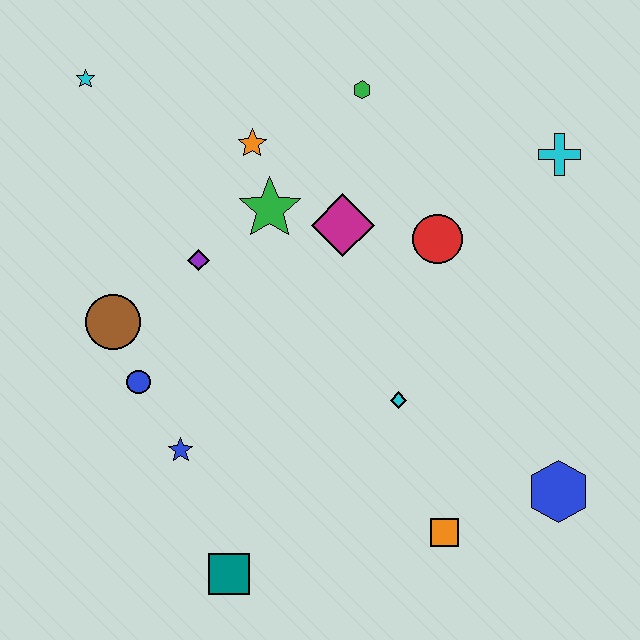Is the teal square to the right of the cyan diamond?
No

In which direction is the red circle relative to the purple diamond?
The red circle is to the right of the purple diamond.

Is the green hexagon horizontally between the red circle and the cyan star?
Yes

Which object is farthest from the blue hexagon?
The cyan star is farthest from the blue hexagon.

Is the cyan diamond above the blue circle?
No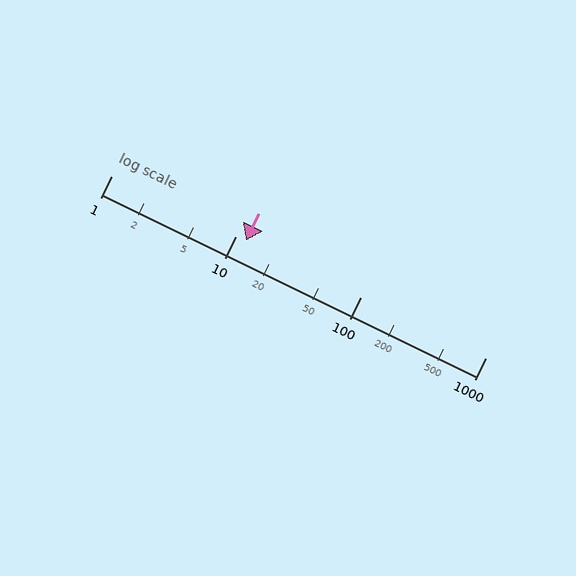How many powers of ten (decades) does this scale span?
The scale spans 3 decades, from 1 to 1000.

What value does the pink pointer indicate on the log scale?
The pointer indicates approximately 12.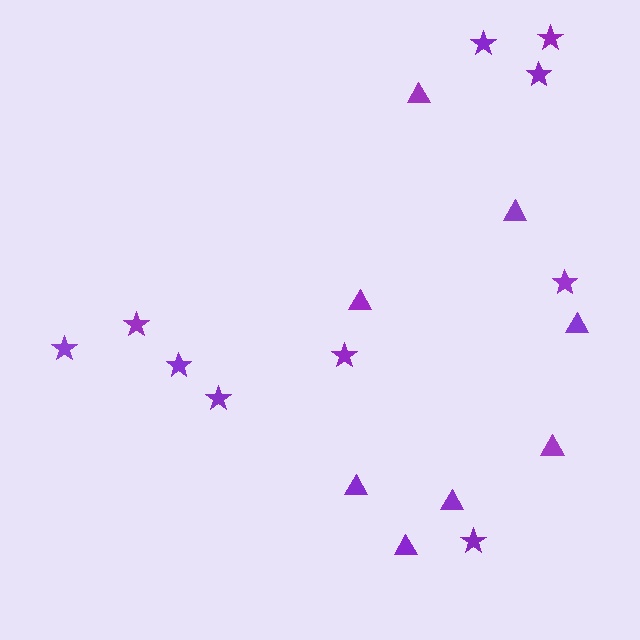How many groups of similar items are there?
There are 2 groups: one group of stars (10) and one group of triangles (8).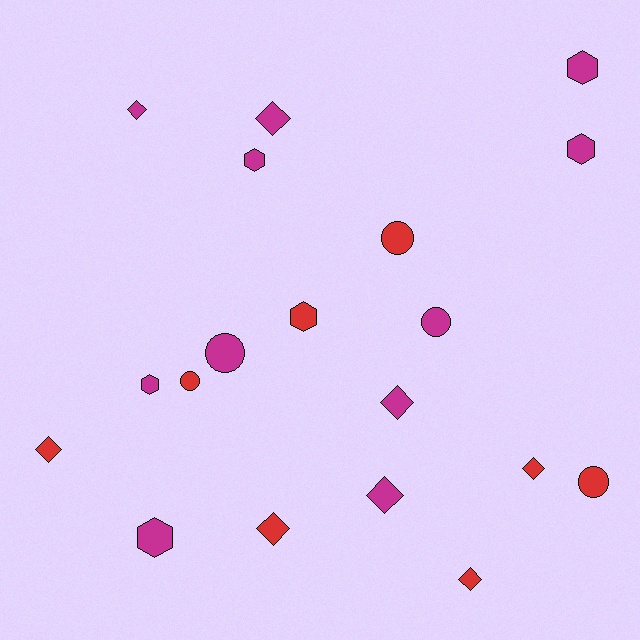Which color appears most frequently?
Magenta, with 11 objects.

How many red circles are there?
There are 3 red circles.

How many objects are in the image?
There are 19 objects.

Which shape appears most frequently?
Diamond, with 8 objects.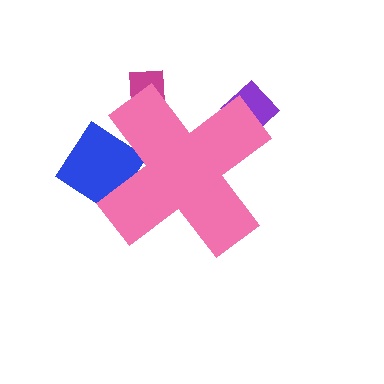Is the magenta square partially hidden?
Yes, the magenta square is partially hidden behind the pink cross.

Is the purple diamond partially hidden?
Yes, the purple diamond is partially hidden behind the pink cross.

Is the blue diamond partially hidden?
Yes, the blue diamond is partially hidden behind the pink cross.